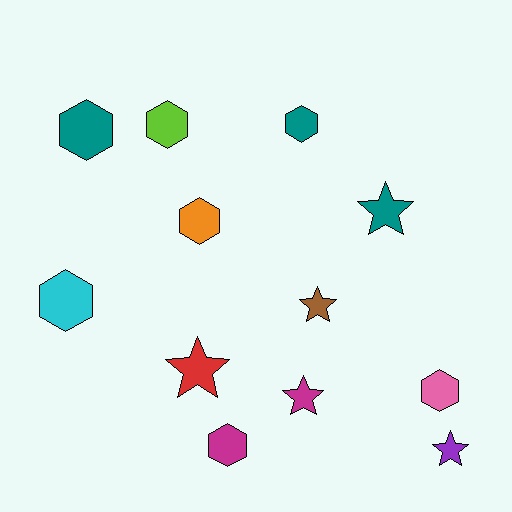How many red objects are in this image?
There is 1 red object.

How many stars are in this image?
There are 5 stars.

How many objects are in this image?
There are 12 objects.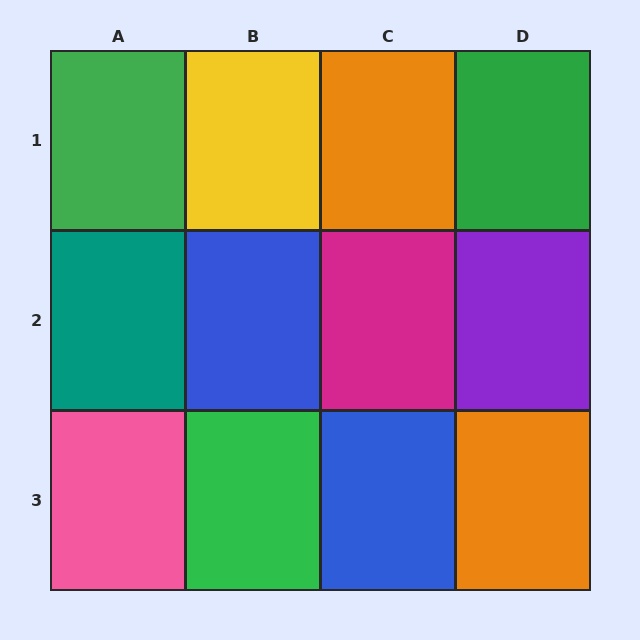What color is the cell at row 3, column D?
Orange.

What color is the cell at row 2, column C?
Magenta.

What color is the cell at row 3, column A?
Pink.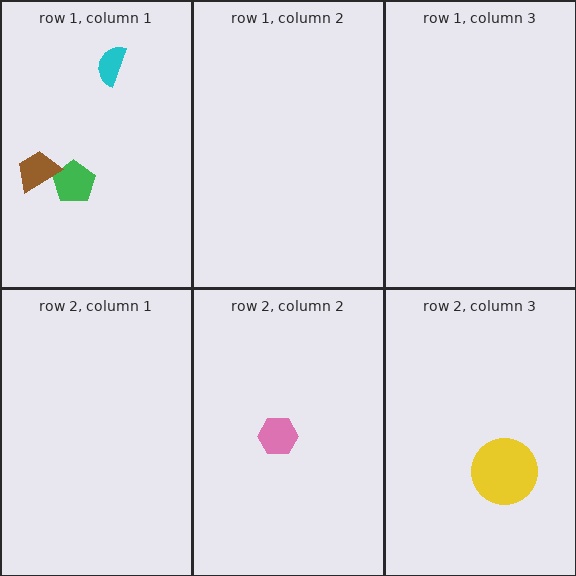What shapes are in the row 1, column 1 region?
The cyan semicircle, the green pentagon, the brown trapezoid.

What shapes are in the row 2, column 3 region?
The yellow circle.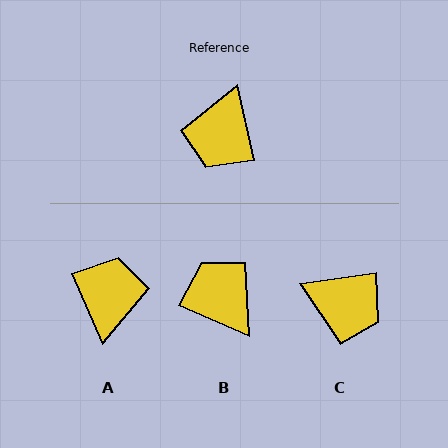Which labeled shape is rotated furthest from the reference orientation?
A, about 169 degrees away.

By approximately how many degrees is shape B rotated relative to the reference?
Approximately 126 degrees clockwise.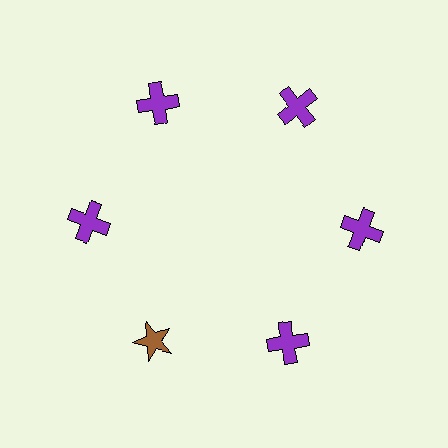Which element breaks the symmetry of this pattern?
The brown star at roughly the 7 o'clock position breaks the symmetry. All other shapes are purple crosses.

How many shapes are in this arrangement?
There are 6 shapes arranged in a ring pattern.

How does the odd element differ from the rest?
It differs in both color (brown instead of purple) and shape (star instead of cross).